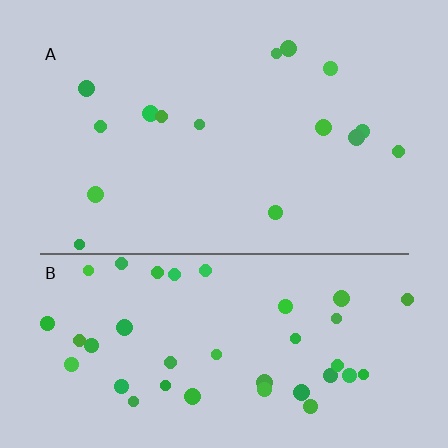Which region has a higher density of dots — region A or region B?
B (the bottom).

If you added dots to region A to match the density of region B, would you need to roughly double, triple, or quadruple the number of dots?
Approximately triple.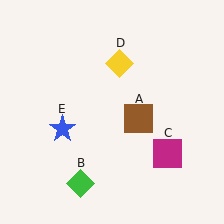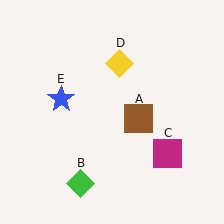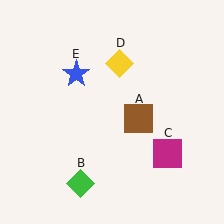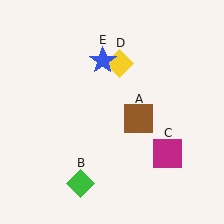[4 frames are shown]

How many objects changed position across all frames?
1 object changed position: blue star (object E).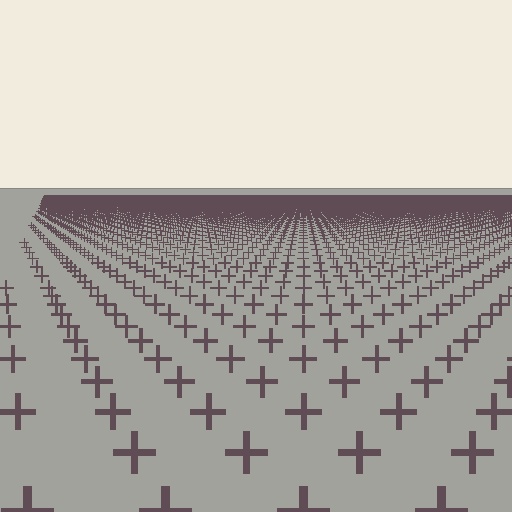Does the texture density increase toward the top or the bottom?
Density increases toward the top.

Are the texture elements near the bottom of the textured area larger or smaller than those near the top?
Larger. Near the bottom, elements are closer to the viewer and appear at a bigger on-screen size.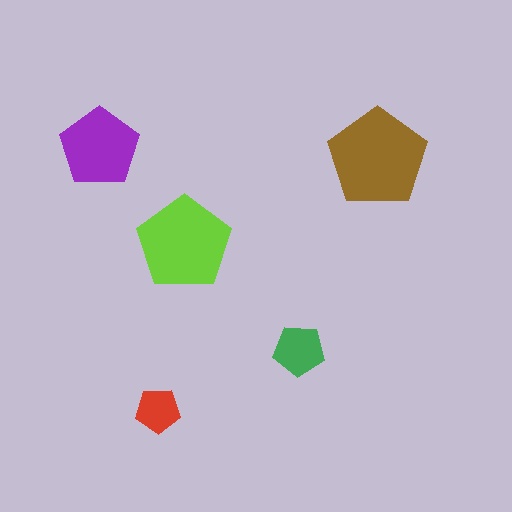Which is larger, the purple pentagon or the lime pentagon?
The lime one.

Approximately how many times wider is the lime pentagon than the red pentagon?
About 2 times wider.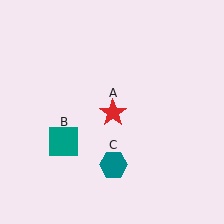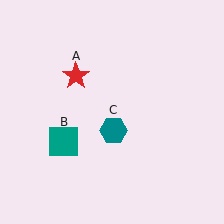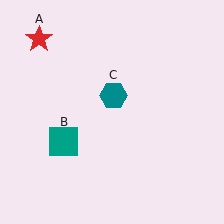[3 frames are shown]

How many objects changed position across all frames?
2 objects changed position: red star (object A), teal hexagon (object C).